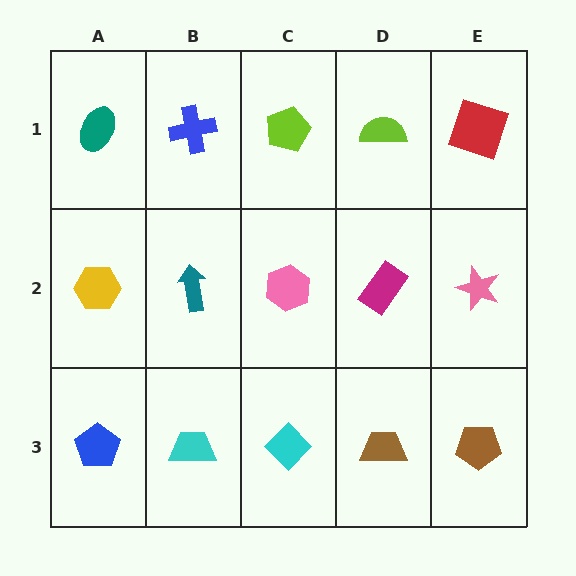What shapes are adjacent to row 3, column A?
A yellow hexagon (row 2, column A), a cyan trapezoid (row 3, column B).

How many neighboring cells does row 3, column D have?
3.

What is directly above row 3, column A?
A yellow hexagon.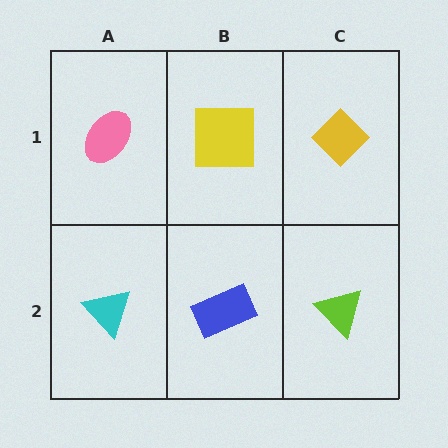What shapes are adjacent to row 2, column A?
A pink ellipse (row 1, column A), a blue rectangle (row 2, column B).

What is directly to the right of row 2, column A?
A blue rectangle.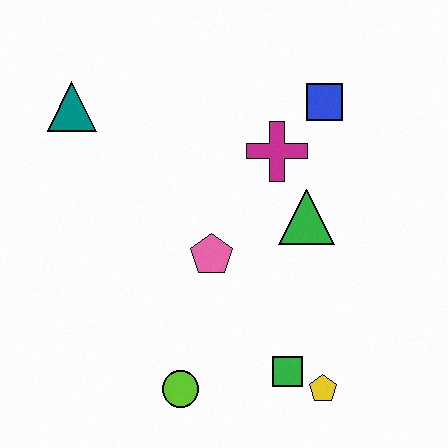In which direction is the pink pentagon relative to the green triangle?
The pink pentagon is to the left of the green triangle.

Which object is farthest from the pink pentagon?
The teal triangle is farthest from the pink pentagon.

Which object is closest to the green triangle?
The magenta cross is closest to the green triangle.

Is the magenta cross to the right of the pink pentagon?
Yes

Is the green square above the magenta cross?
No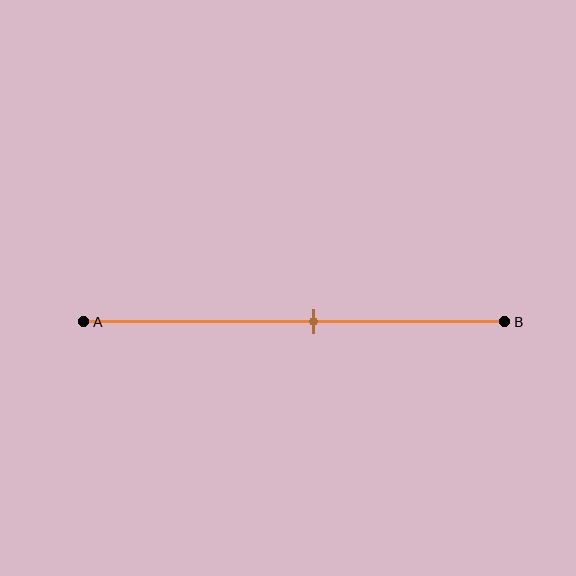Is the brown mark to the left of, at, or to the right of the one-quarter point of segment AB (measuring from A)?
The brown mark is to the right of the one-quarter point of segment AB.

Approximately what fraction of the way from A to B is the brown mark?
The brown mark is approximately 55% of the way from A to B.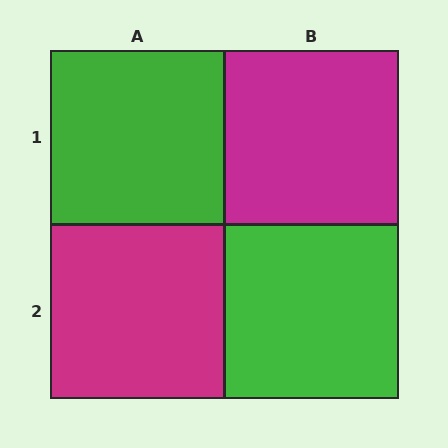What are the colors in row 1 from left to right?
Green, magenta.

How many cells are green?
2 cells are green.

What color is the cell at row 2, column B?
Green.